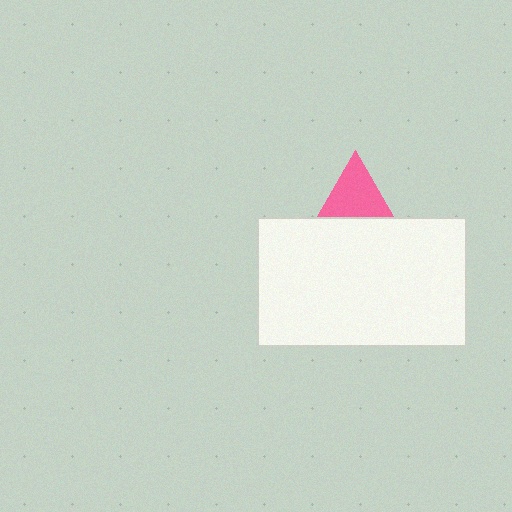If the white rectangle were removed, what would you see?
You would see the complete pink triangle.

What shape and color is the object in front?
The object in front is a white rectangle.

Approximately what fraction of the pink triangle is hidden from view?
Roughly 64% of the pink triangle is hidden behind the white rectangle.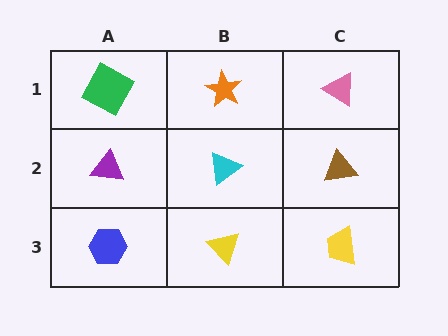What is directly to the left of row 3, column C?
A yellow triangle.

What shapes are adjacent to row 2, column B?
An orange star (row 1, column B), a yellow triangle (row 3, column B), a purple triangle (row 2, column A), a brown triangle (row 2, column C).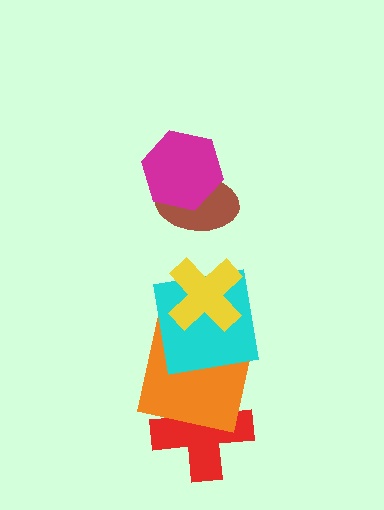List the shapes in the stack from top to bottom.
From top to bottom: the magenta hexagon, the brown ellipse, the yellow cross, the cyan square, the orange square, the red cross.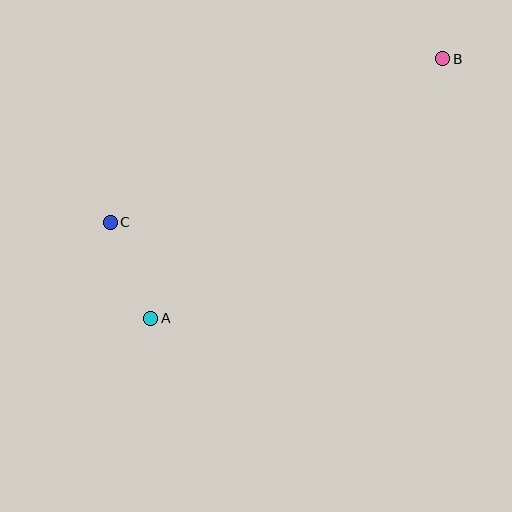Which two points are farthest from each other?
Points A and B are farthest from each other.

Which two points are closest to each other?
Points A and C are closest to each other.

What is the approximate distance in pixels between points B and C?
The distance between B and C is approximately 371 pixels.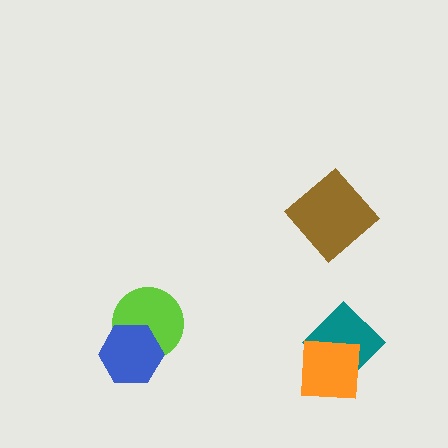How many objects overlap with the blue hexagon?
1 object overlaps with the blue hexagon.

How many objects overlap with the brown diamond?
0 objects overlap with the brown diamond.